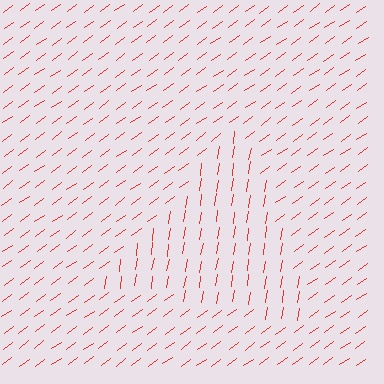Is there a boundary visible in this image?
Yes, there is a texture boundary formed by a change in line orientation.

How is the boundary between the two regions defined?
The boundary is defined purely by a change in line orientation (approximately 45 degrees difference). All lines are the same color and thickness.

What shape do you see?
I see a triangle.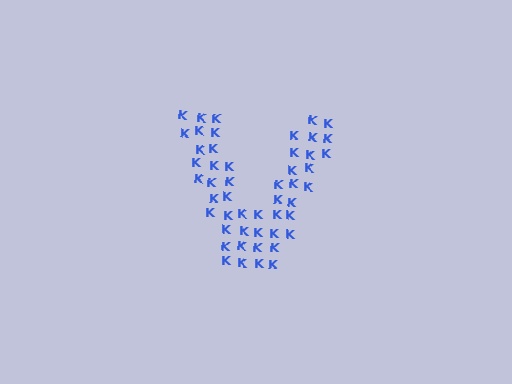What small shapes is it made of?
It is made of small letter K's.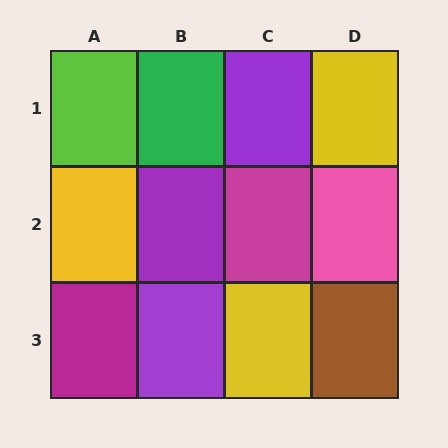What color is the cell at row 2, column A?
Yellow.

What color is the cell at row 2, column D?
Pink.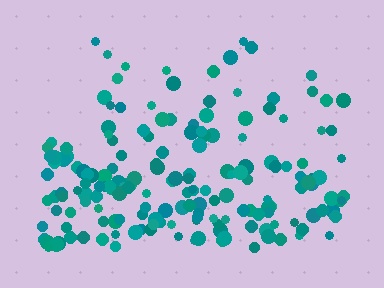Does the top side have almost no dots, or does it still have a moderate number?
Still a moderate number, just noticeably fewer than the bottom.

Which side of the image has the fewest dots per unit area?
The top.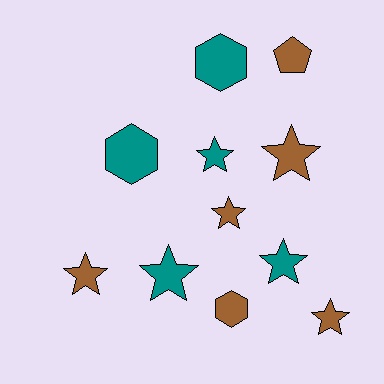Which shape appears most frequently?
Star, with 7 objects.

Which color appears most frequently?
Brown, with 6 objects.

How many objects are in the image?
There are 11 objects.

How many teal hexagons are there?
There are 2 teal hexagons.